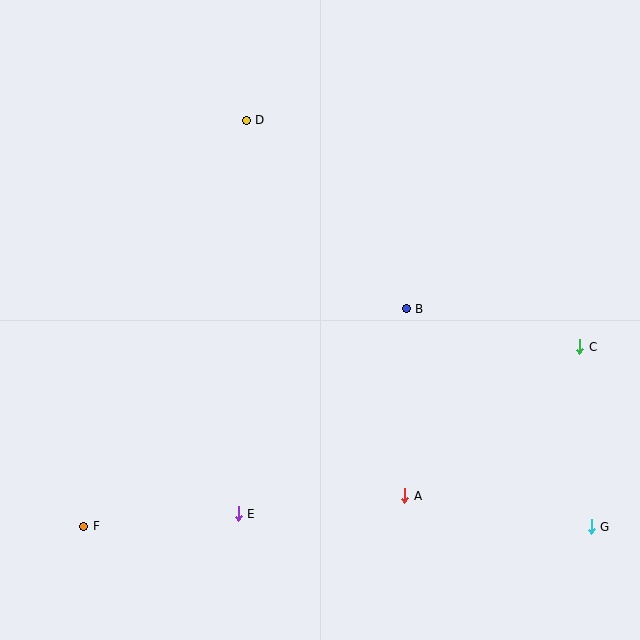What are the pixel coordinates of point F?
Point F is at (84, 526).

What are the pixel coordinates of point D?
Point D is at (246, 120).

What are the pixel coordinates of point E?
Point E is at (238, 514).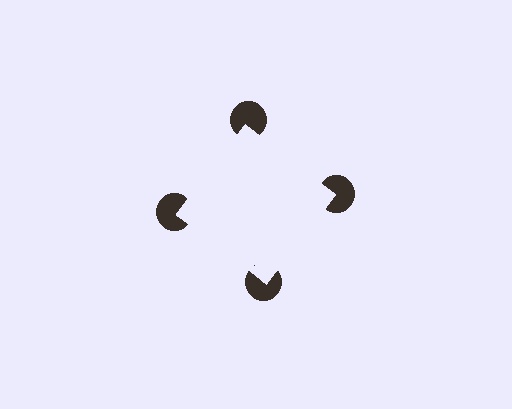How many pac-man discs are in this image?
There are 4 — one at each vertex of the illusory square.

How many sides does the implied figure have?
4 sides.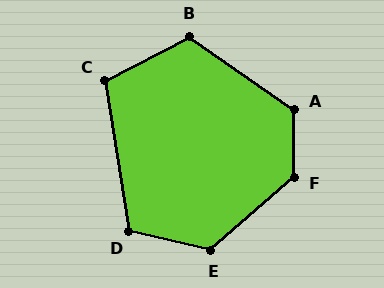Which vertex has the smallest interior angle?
C, at approximately 109 degrees.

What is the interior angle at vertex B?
Approximately 117 degrees (obtuse).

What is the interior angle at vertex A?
Approximately 125 degrees (obtuse).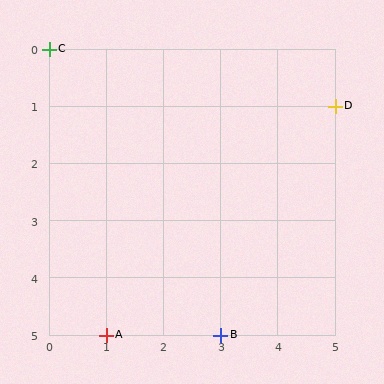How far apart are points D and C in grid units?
Points D and C are 5 columns and 1 row apart (about 5.1 grid units diagonally).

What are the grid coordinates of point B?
Point B is at grid coordinates (3, 5).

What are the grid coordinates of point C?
Point C is at grid coordinates (0, 0).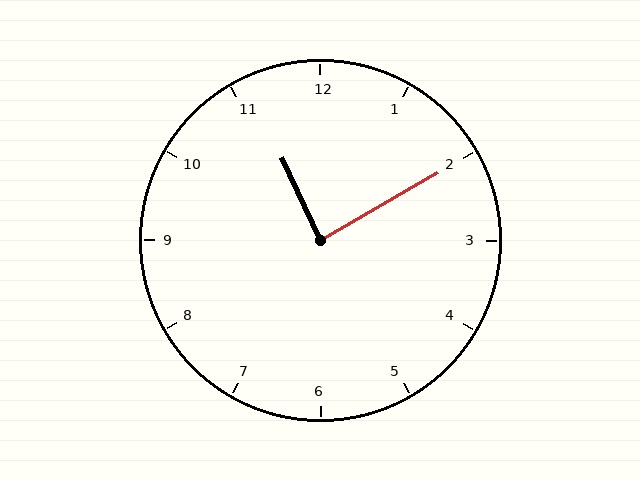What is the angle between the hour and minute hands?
Approximately 85 degrees.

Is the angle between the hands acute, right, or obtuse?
It is right.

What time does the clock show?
11:10.